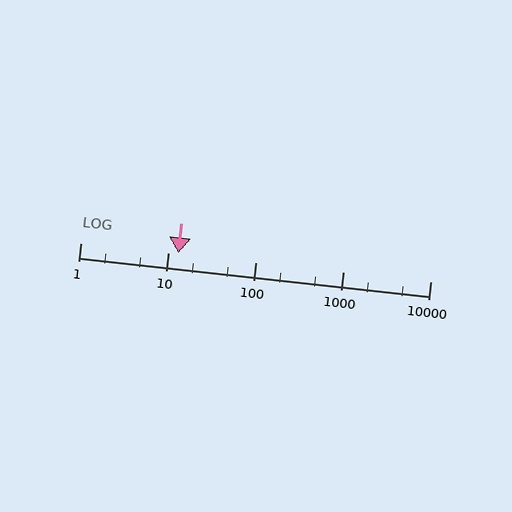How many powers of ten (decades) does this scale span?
The scale spans 4 decades, from 1 to 10000.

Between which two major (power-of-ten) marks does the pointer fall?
The pointer is between 10 and 100.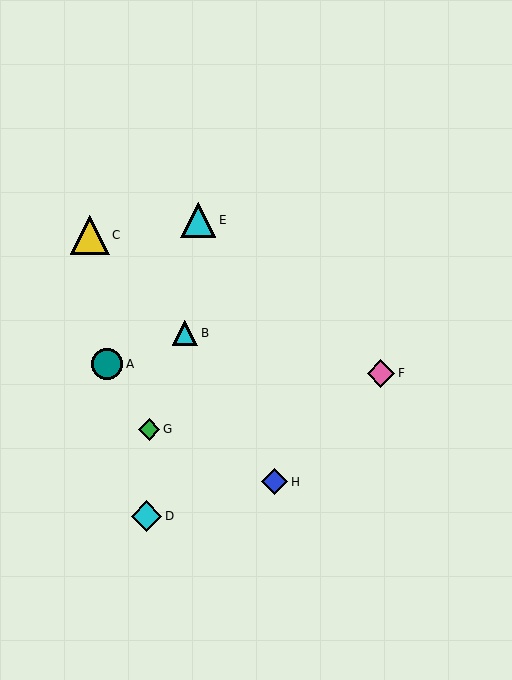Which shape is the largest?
The yellow triangle (labeled C) is the largest.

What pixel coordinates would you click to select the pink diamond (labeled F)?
Click at (381, 373) to select the pink diamond F.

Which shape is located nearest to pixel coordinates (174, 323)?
The cyan triangle (labeled B) at (185, 333) is nearest to that location.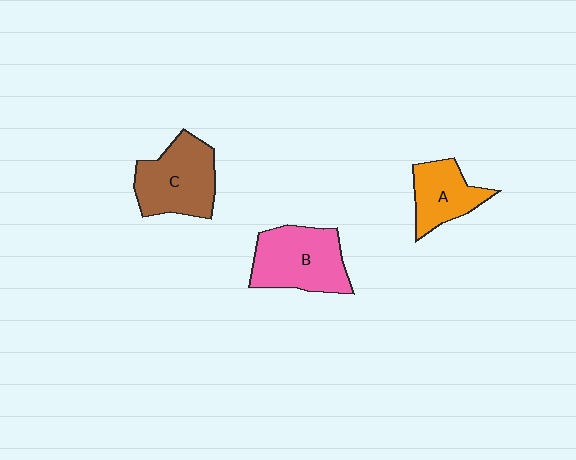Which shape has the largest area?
Shape B (pink).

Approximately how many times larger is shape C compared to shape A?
Approximately 1.4 times.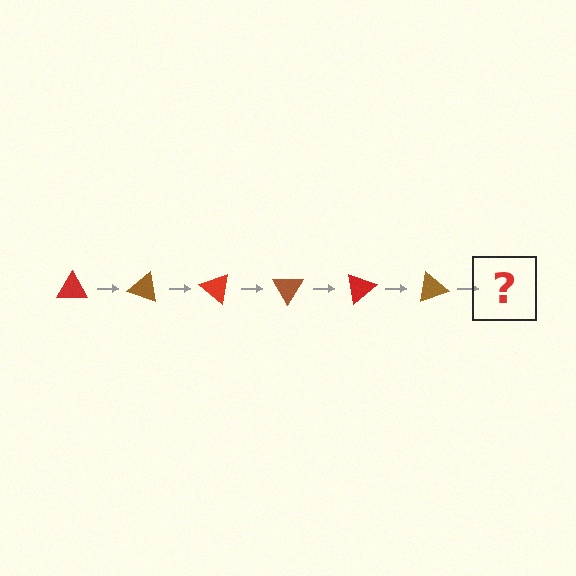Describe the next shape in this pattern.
It should be a red triangle, rotated 120 degrees from the start.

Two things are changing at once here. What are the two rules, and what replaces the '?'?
The two rules are that it rotates 20 degrees each step and the color cycles through red and brown. The '?' should be a red triangle, rotated 120 degrees from the start.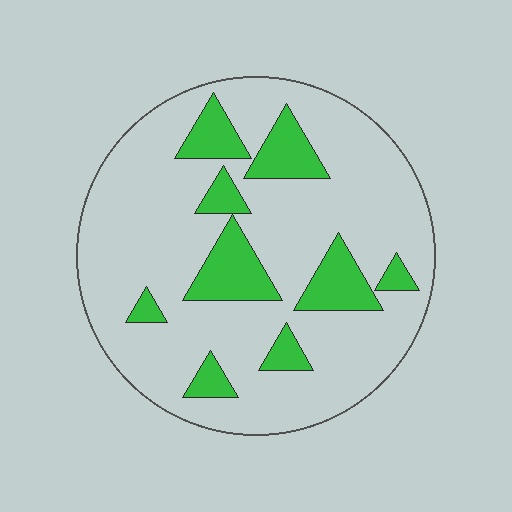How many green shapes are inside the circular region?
9.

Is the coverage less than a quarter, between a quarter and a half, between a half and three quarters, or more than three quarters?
Less than a quarter.